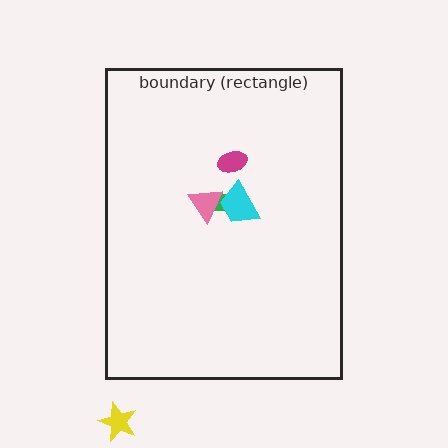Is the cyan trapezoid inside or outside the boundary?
Inside.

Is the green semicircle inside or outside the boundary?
Inside.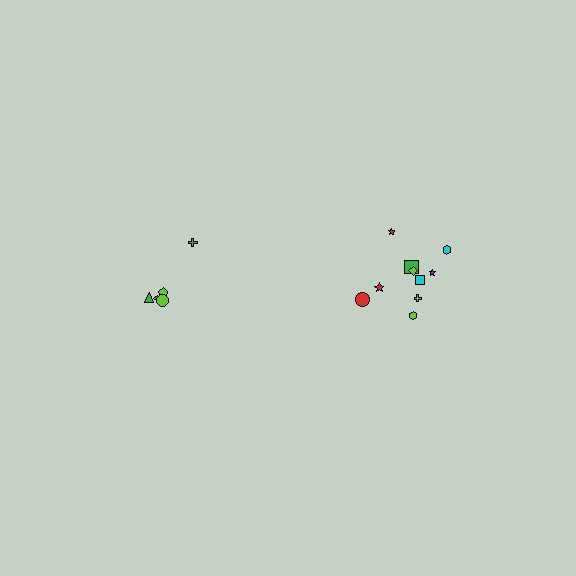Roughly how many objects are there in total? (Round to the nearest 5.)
Roughly 15 objects in total.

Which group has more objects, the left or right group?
The right group.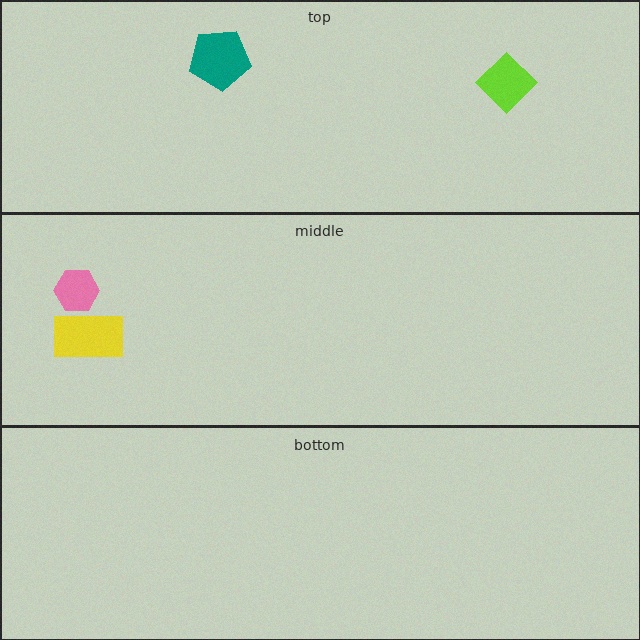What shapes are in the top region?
The teal pentagon, the lime diamond.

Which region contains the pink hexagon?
The middle region.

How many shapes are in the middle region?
2.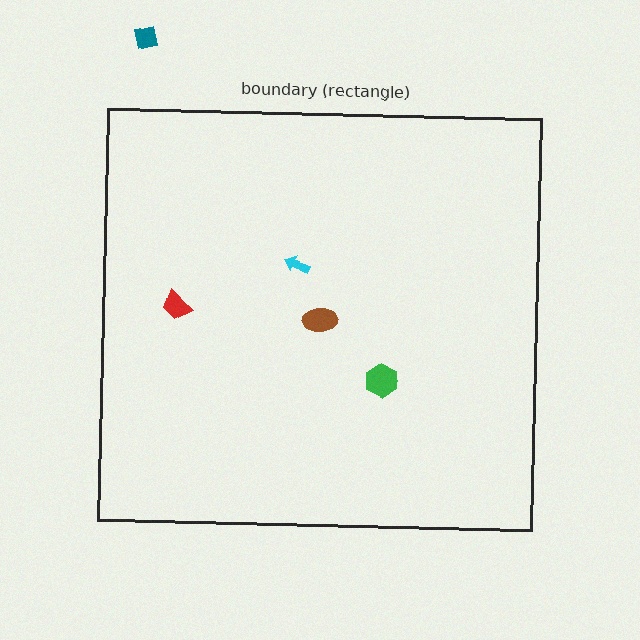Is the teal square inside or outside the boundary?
Outside.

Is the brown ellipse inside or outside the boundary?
Inside.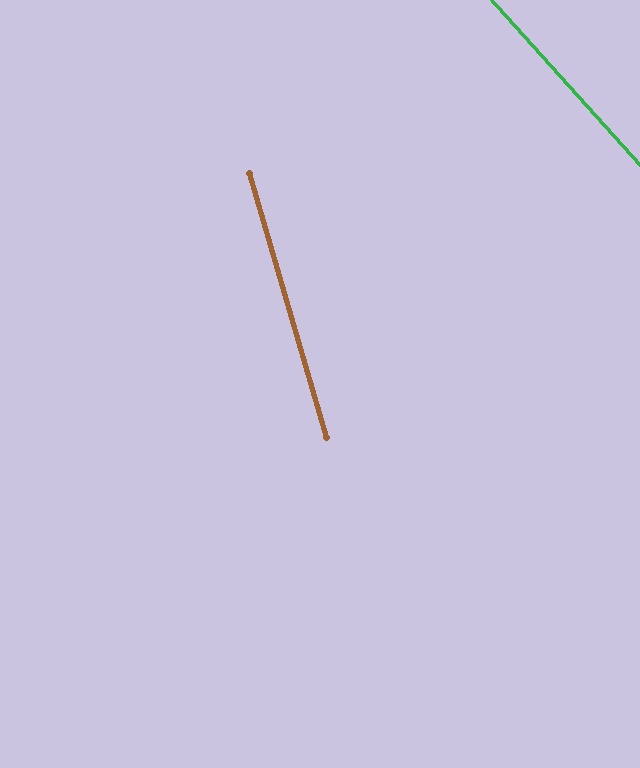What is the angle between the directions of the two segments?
Approximately 25 degrees.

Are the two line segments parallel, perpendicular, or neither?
Neither parallel nor perpendicular — they differ by about 25°.